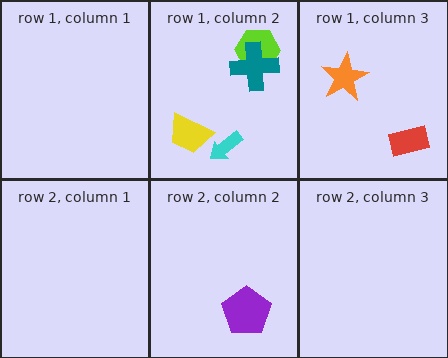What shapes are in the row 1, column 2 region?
The lime hexagon, the yellow trapezoid, the cyan arrow, the teal cross.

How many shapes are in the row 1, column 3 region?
2.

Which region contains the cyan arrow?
The row 1, column 2 region.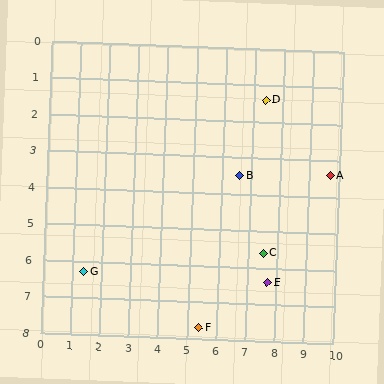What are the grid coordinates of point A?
Point A is at approximately (9.7, 3.4).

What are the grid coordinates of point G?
Point G is at approximately (1.4, 6.3).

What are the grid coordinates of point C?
Point C is at approximately (7.5, 5.6).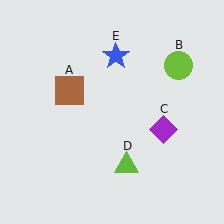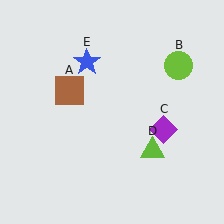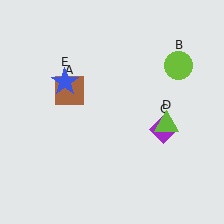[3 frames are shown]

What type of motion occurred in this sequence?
The lime triangle (object D), blue star (object E) rotated counterclockwise around the center of the scene.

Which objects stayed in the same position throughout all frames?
Brown square (object A) and lime circle (object B) and purple diamond (object C) remained stationary.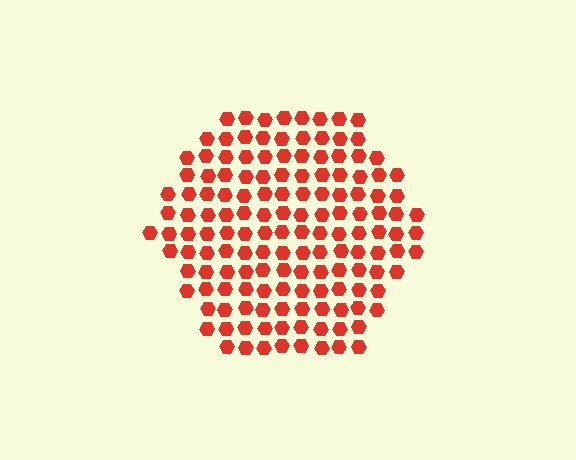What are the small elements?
The small elements are hexagons.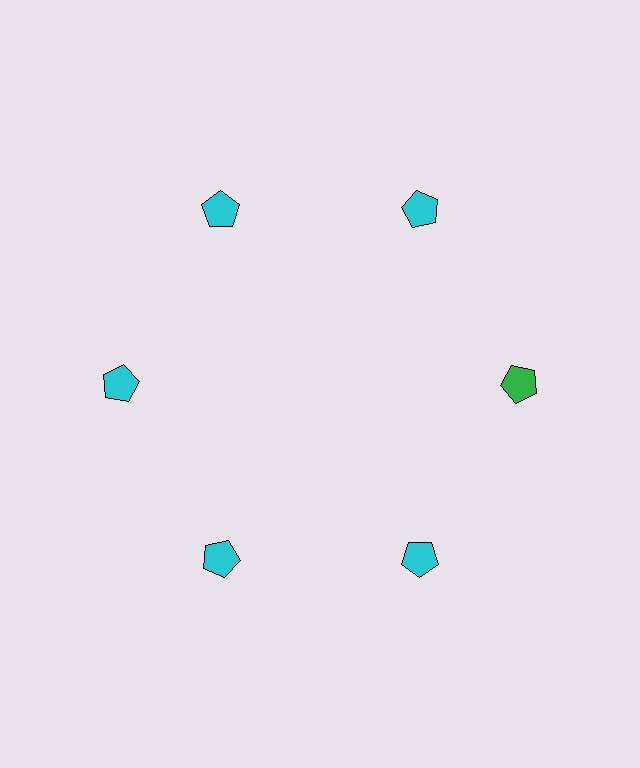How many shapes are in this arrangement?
There are 6 shapes arranged in a ring pattern.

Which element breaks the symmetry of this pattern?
The green pentagon at roughly the 3 o'clock position breaks the symmetry. All other shapes are cyan pentagons.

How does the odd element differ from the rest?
It has a different color: green instead of cyan.